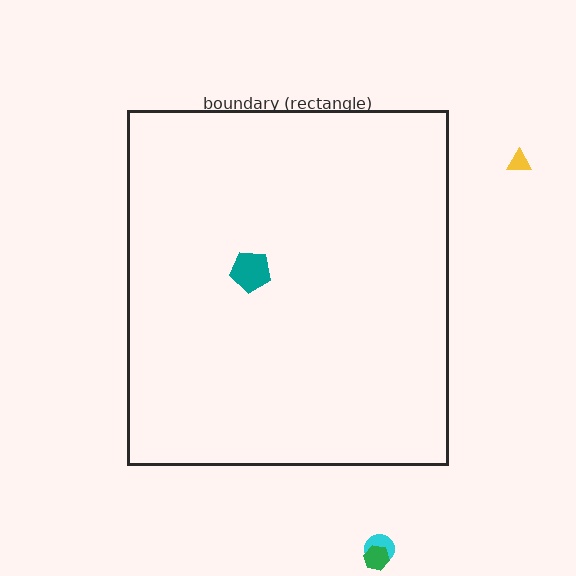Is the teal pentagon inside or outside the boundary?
Inside.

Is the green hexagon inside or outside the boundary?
Outside.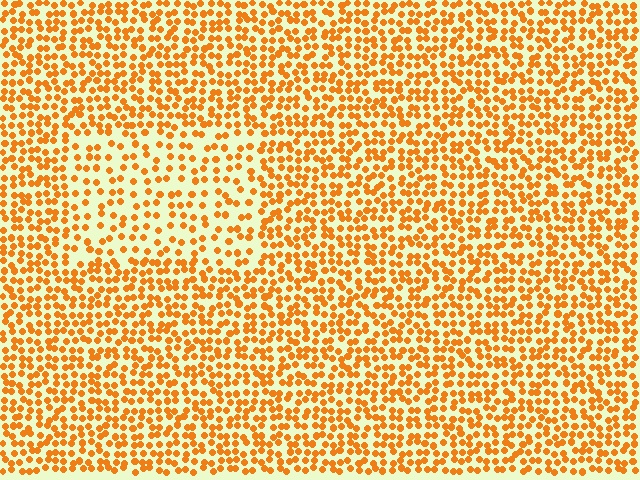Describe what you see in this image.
The image contains small orange elements arranged at two different densities. A rectangle-shaped region is visible where the elements are less densely packed than the surrounding area.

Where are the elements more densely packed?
The elements are more densely packed outside the rectangle boundary.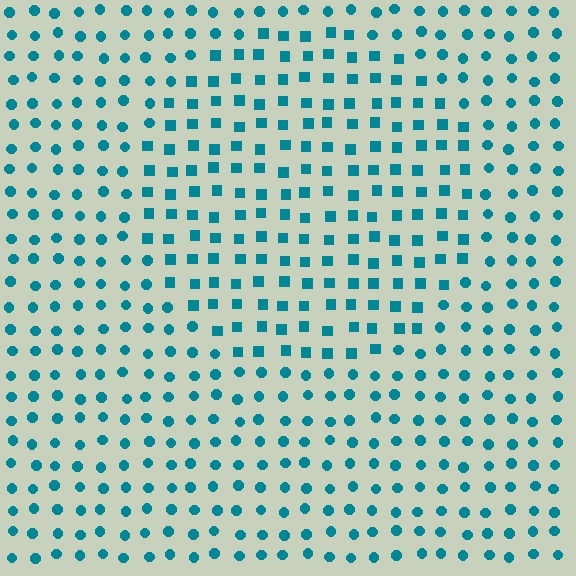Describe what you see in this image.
The image is filled with small teal elements arranged in a uniform grid. A circle-shaped region contains squares, while the surrounding area contains circles. The boundary is defined purely by the change in element shape.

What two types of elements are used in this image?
The image uses squares inside the circle region and circles outside it.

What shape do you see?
I see a circle.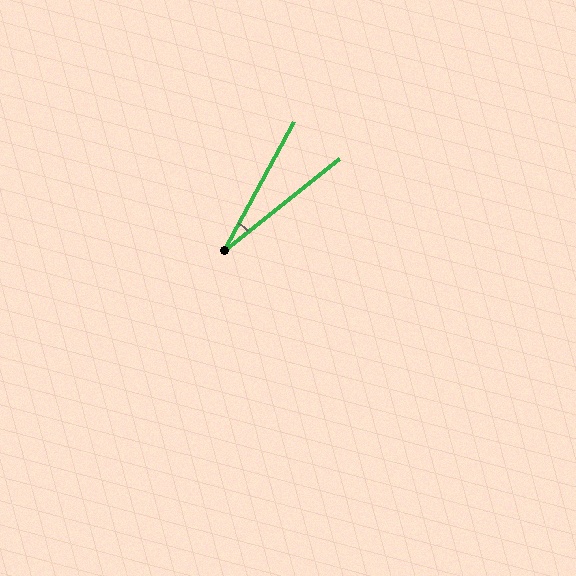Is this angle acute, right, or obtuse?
It is acute.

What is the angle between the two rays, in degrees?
Approximately 23 degrees.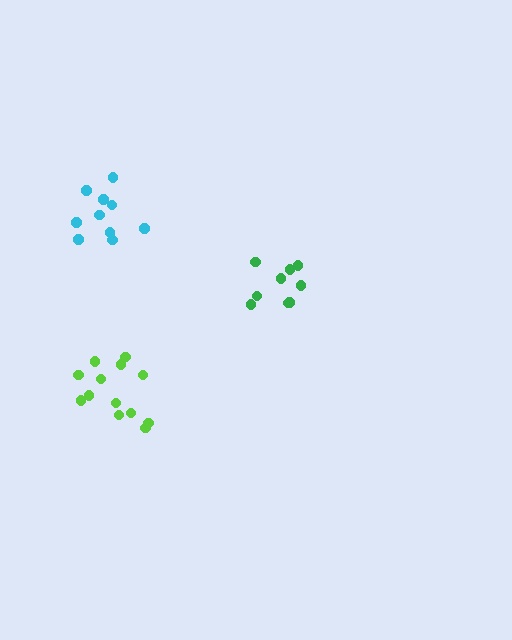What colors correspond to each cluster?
The clusters are colored: green, lime, cyan.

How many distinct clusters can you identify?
There are 3 distinct clusters.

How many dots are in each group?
Group 1: 9 dots, Group 2: 14 dots, Group 3: 10 dots (33 total).